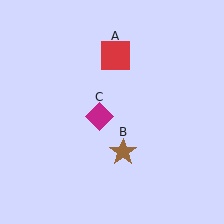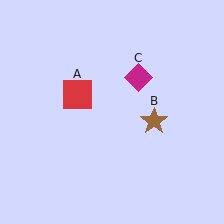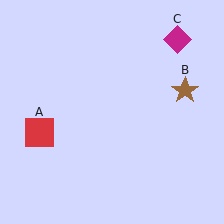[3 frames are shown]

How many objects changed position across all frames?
3 objects changed position: red square (object A), brown star (object B), magenta diamond (object C).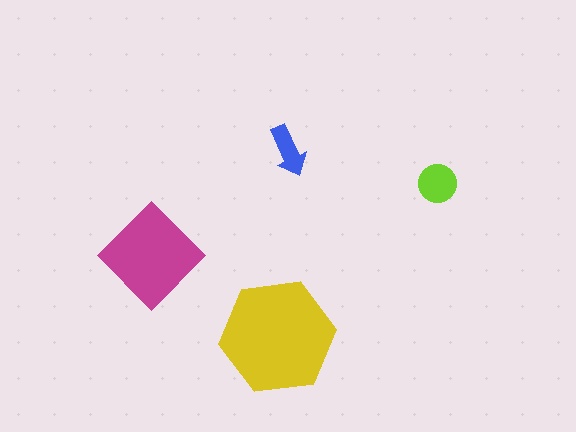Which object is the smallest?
The blue arrow.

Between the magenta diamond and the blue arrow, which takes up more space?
The magenta diamond.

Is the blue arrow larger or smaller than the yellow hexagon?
Smaller.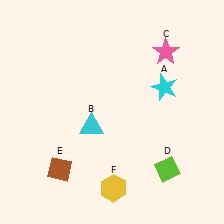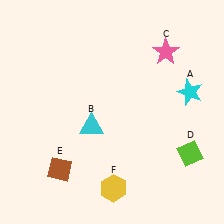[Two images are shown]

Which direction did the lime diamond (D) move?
The lime diamond (D) moved right.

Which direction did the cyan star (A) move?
The cyan star (A) moved right.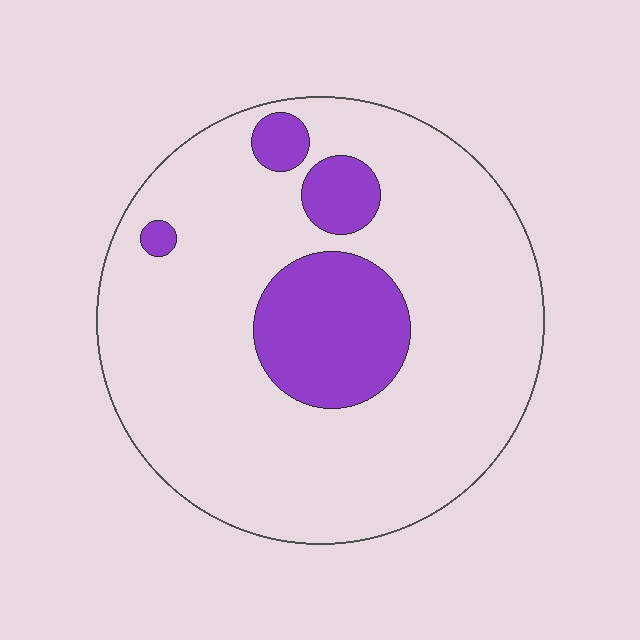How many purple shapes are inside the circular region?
4.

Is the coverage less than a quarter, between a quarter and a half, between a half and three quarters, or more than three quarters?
Less than a quarter.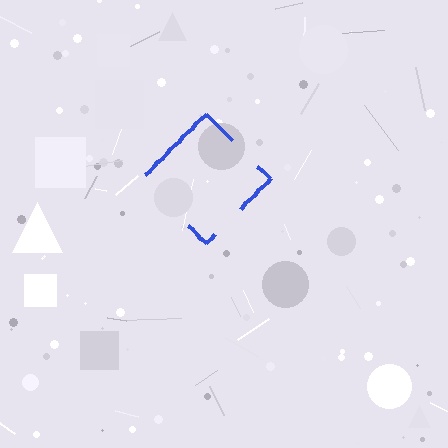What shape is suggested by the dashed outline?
The dashed outline suggests a diamond.